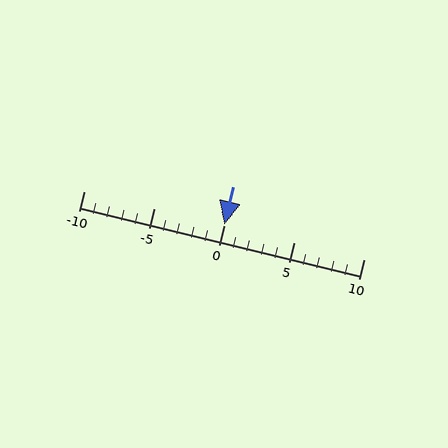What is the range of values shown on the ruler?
The ruler shows values from -10 to 10.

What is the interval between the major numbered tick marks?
The major tick marks are spaced 5 units apart.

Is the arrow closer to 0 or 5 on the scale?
The arrow is closer to 0.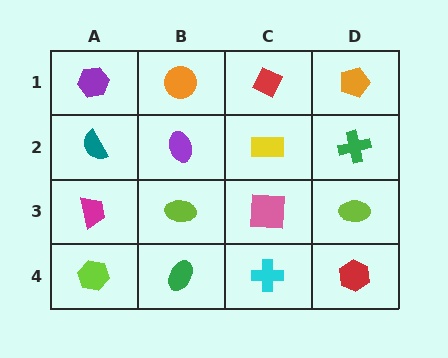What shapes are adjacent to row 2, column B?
An orange circle (row 1, column B), a lime ellipse (row 3, column B), a teal semicircle (row 2, column A), a yellow rectangle (row 2, column C).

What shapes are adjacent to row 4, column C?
A pink square (row 3, column C), a green ellipse (row 4, column B), a red hexagon (row 4, column D).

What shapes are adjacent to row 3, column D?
A green cross (row 2, column D), a red hexagon (row 4, column D), a pink square (row 3, column C).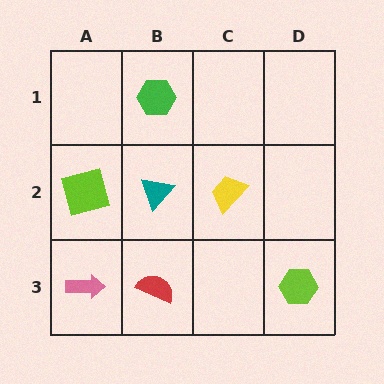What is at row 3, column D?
A lime hexagon.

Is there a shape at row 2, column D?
No, that cell is empty.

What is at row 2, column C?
A yellow trapezoid.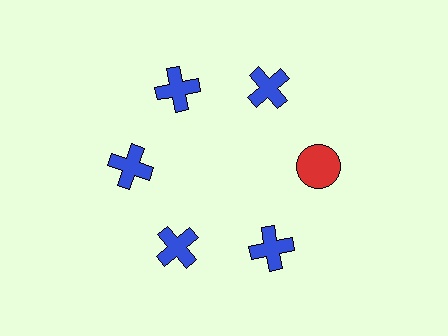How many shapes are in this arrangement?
There are 6 shapes arranged in a ring pattern.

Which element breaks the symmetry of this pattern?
The red circle at roughly the 3 o'clock position breaks the symmetry. All other shapes are blue crosses.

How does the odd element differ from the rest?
It differs in both color (red instead of blue) and shape (circle instead of cross).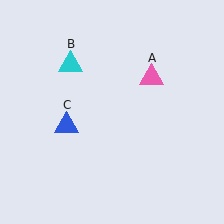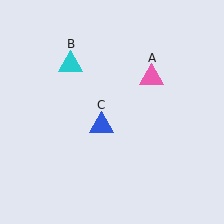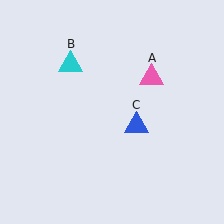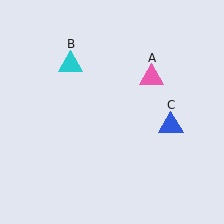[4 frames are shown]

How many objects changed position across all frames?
1 object changed position: blue triangle (object C).